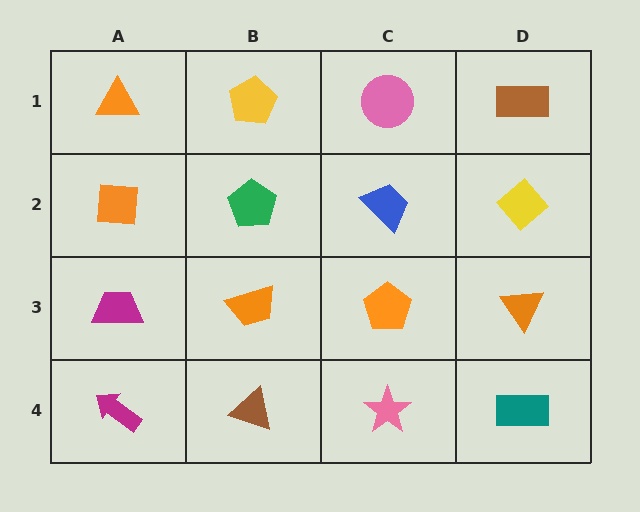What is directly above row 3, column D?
A yellow diamond.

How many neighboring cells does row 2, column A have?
3.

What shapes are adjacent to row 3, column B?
A green pentagon (row 2, column B), a brown triangle (row 4, column B), a magenta trapezoid (row 3, column A), an orange pentagon (row 3, column C).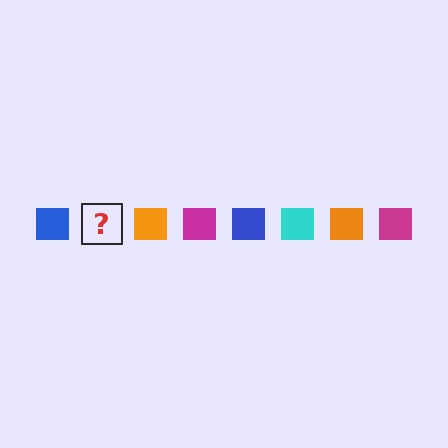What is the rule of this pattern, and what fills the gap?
The rule is that the pattern cycles through blue, cyan, orange, magenta squares. The gap should be filled with a cyan square.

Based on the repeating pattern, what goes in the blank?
The blank should be a cyan square.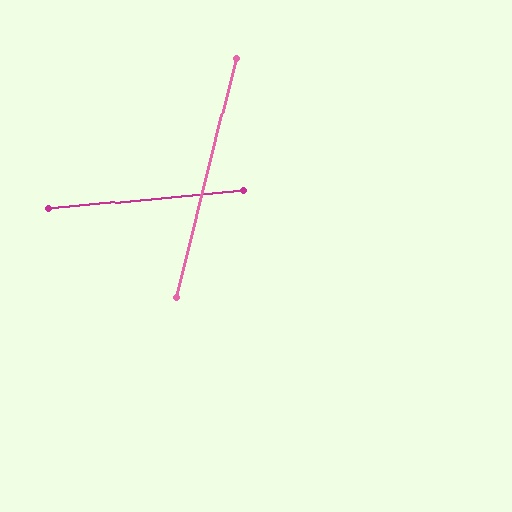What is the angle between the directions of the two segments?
Approximately 70 degrees.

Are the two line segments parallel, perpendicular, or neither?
Neither parallel nor perpendicular — they differ by about 70°.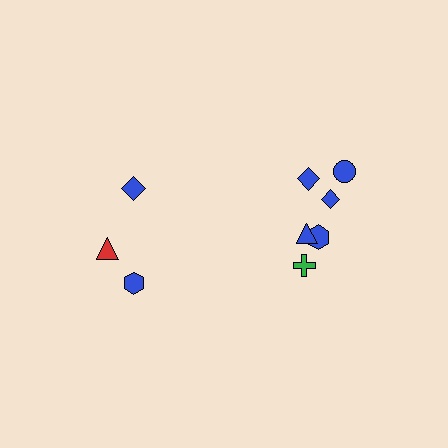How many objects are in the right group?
There are 6 objects.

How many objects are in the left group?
There are 3 objects.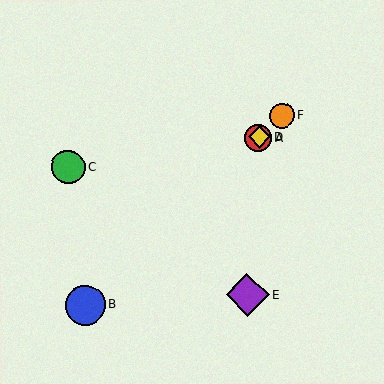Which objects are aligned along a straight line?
Objects A, B, D, F are aligned along a straight line.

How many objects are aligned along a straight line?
4 objects (A, B, D, F) are aligned along a straight line.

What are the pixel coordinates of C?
Object C is at (68, 167).